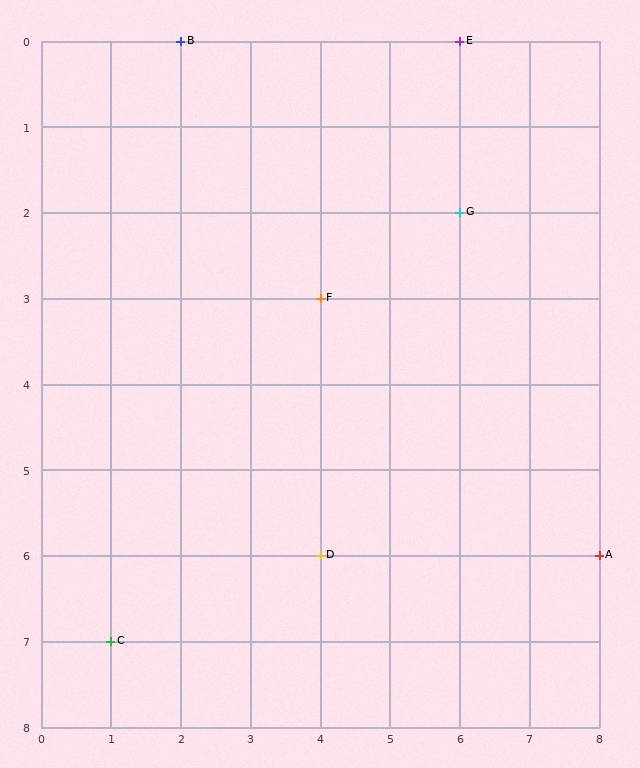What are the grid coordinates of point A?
Point A is at grid coordinates (8, 6).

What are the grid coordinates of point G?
Point G is at grid coordinates (6, 2).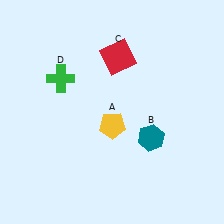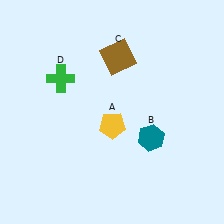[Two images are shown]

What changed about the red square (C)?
In Image 1, C is red. In Image 2, it changed to brown.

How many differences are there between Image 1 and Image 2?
There is 1 difference between the two images.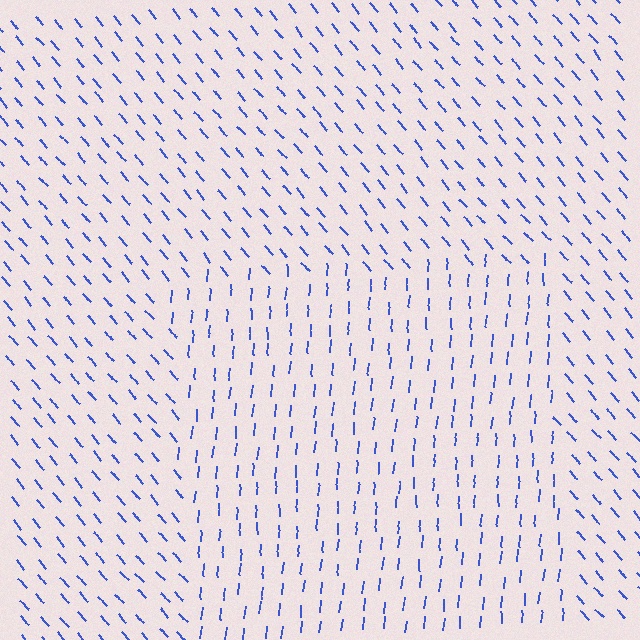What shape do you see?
I see a rectangle.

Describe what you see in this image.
The image is filled with small blue line segments. A rectangle region in the image has lines oriented differently from the surrounding lines, creating a visible texture boundary.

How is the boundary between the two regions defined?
The boundary is defined purely by a change in line orientation (approximately 45 degrees difference). All lines are the same color and thickness.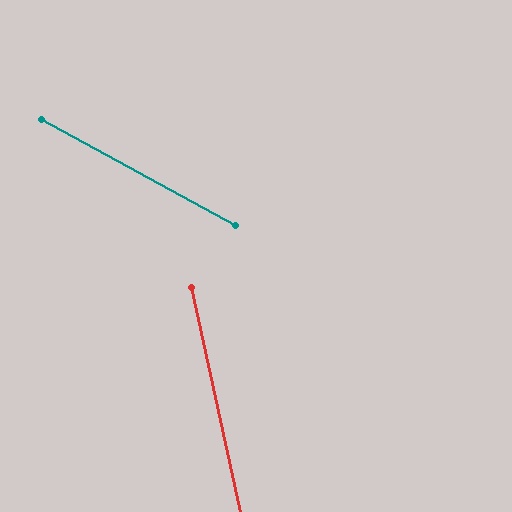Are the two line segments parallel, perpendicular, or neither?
Neither parallel nor perpendicular — they differ by about 49°.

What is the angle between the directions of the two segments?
Approximately 49 degrees.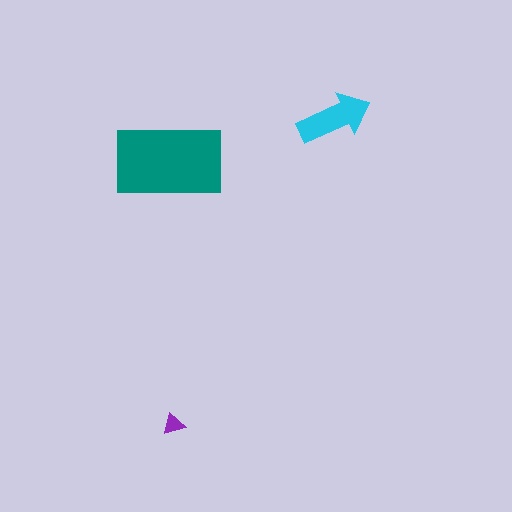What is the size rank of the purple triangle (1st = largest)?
3rd.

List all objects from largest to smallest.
The teal rectangle, the cyan arrow, the purple triangle.